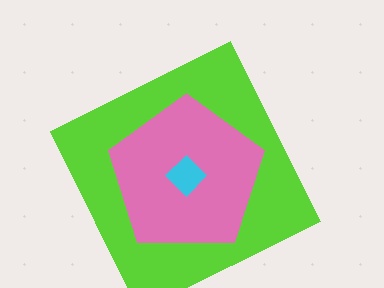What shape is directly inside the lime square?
The pink pentagon.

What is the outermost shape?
The lime square.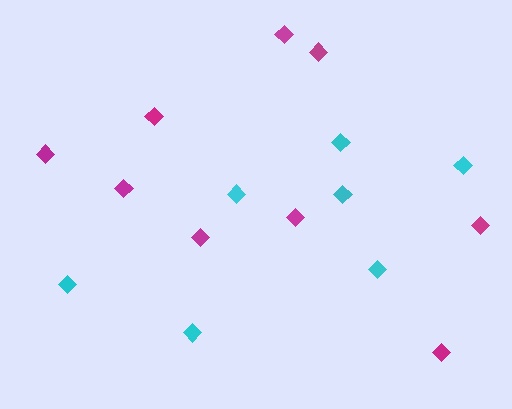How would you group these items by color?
There are 2 groups: one group of cyan diamonds (7) and one group of magenta diamonds (9).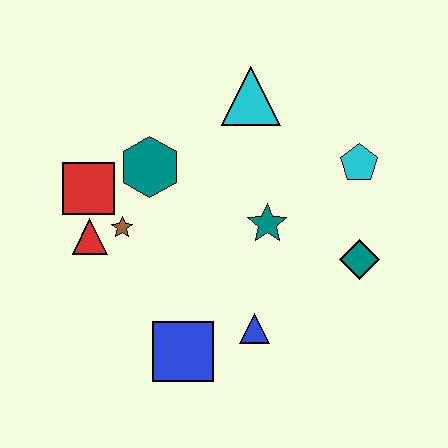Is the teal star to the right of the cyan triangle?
Yes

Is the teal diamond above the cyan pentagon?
No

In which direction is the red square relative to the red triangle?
The red square is above the red triangle.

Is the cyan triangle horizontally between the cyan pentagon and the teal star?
No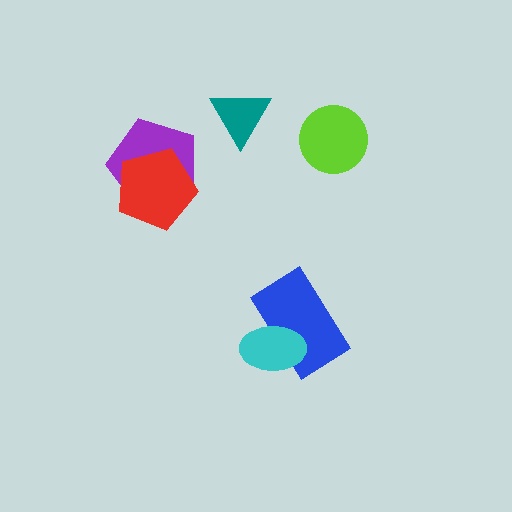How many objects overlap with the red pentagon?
1 object overlaps with the red pentagon.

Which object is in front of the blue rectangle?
The cyan ellipse is in front of the blue rectangle.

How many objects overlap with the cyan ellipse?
1 object overlaps with the cyan ellipse.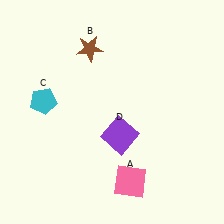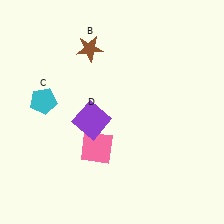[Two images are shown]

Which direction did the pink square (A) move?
The pink square (A) moved up.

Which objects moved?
The objects that moved are: the pink square (A), the purple square (D).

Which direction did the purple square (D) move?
The purple square (D) moved left.